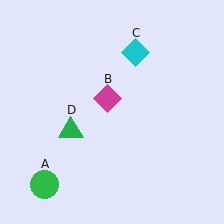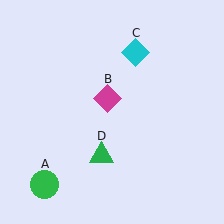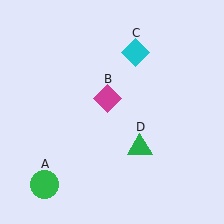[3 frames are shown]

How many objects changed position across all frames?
1 object changed position: green triangle (object D).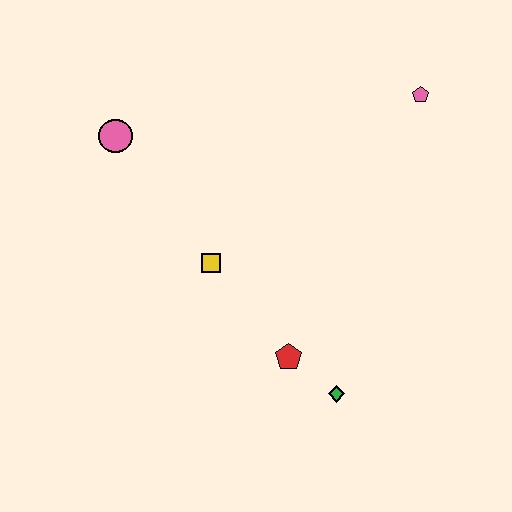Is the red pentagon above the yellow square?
No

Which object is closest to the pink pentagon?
The yellow square is closest to the pink pentagon.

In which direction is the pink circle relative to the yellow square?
The pink circle is above the yellow square.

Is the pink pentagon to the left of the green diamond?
No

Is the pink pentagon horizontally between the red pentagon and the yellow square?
No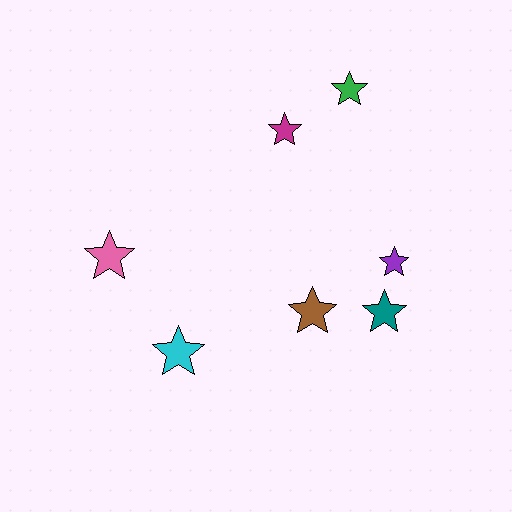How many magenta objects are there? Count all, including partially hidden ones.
There is 1 magenta object.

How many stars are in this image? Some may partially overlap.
There are 7 stars.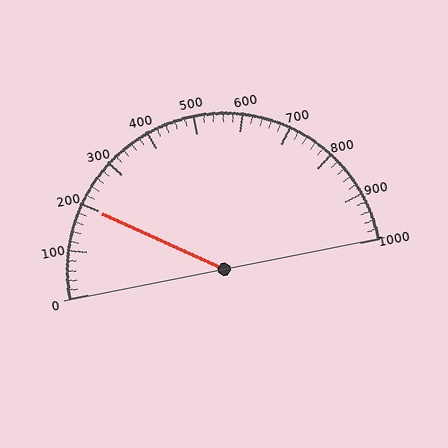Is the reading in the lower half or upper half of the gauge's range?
The reading is in the lower half of the range (0 to 1000).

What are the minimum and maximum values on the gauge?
The gauge ranges from 0 to 1000.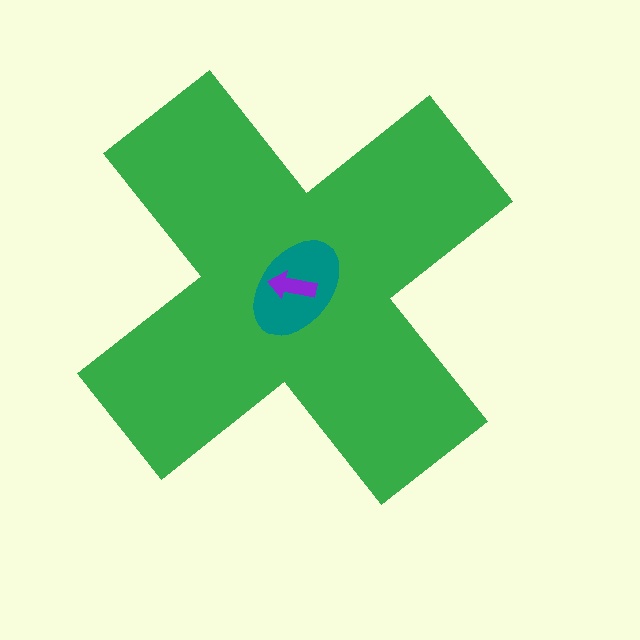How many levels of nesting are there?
3.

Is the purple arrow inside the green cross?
Yes.